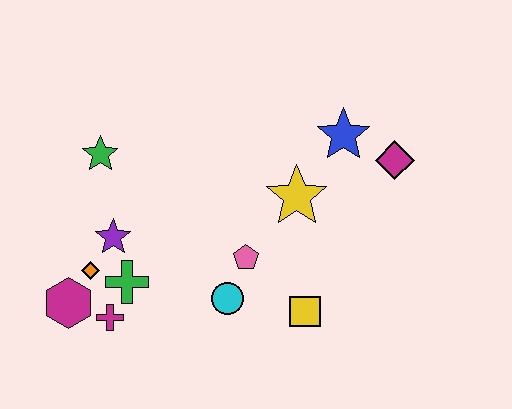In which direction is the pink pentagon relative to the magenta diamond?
The pink pentagon is to the left of the magenta diamond.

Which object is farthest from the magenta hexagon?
The magenta diamond is farthest from the magenta hexagon.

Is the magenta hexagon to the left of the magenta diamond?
Yes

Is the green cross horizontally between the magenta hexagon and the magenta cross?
No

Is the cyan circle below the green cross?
Yes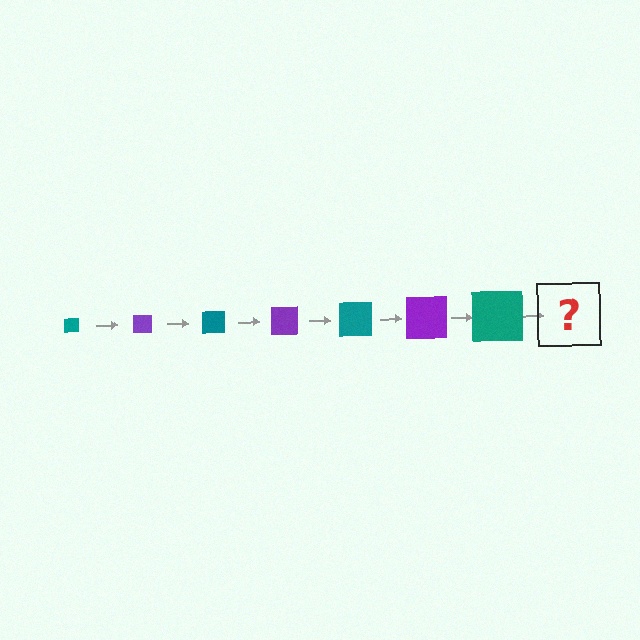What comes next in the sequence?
The next element should be a purple square, larger than the previous one.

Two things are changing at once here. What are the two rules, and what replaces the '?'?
The two rules are that the square grows larger each step and the color cycles through teal and purple. The '?' should be a purple square, larger than the previous one.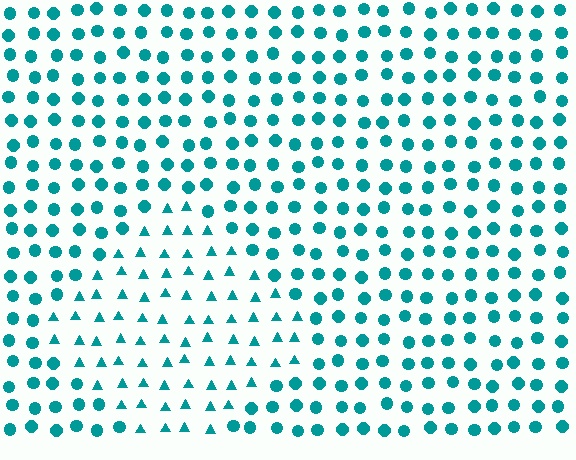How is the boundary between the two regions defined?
The boundary is defined by a change in element shape: triangles inside vs. circles outside. All elements share the same color and spacing.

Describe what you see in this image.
The image is filled with small teal elements arranged in a uniform grid. A diamond-shaped region contains triangles, while the surrounding area contains circles. The boundary is defined purely by the change in element shape.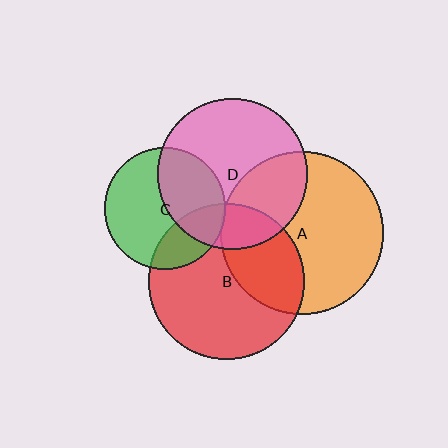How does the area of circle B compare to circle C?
Approximately 1.6 times.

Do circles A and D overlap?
Yes.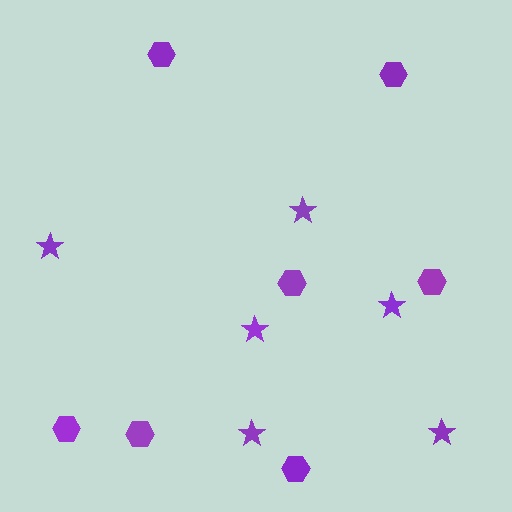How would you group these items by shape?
There are 2 groups: one group of stars (6) and one group of hexagons (7).